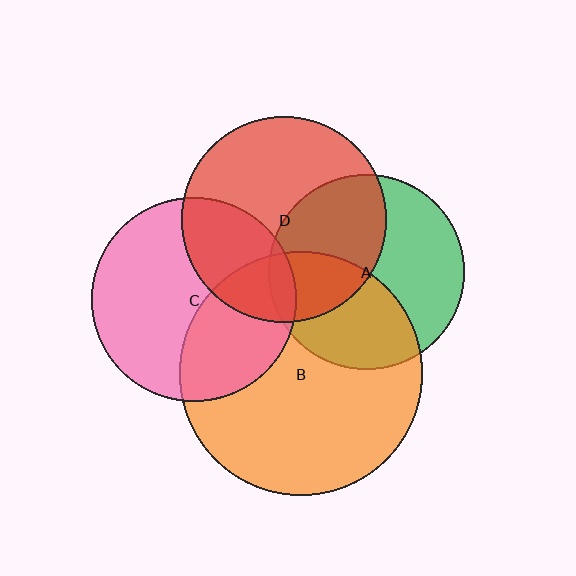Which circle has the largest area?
Circle B (orange).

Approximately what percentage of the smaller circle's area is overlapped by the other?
Approximately 35%.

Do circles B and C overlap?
Yes.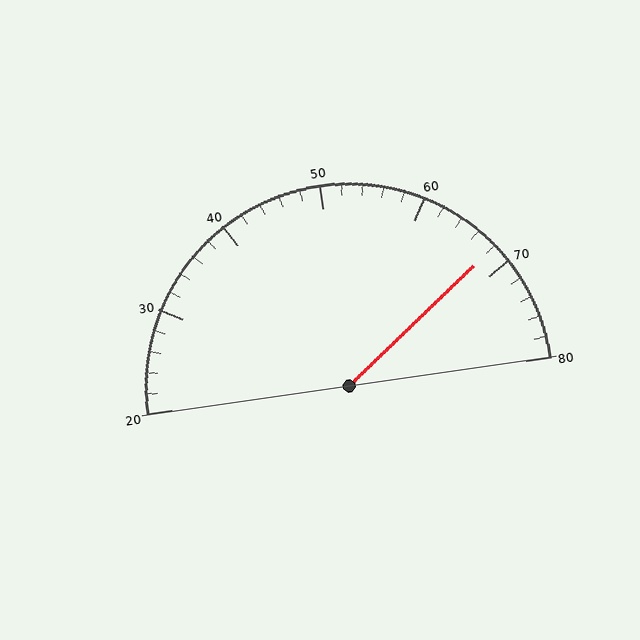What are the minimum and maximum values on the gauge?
The gauge ranges from 20 to 80.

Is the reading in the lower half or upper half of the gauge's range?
The reading is in the upper half of the range (20 to 80).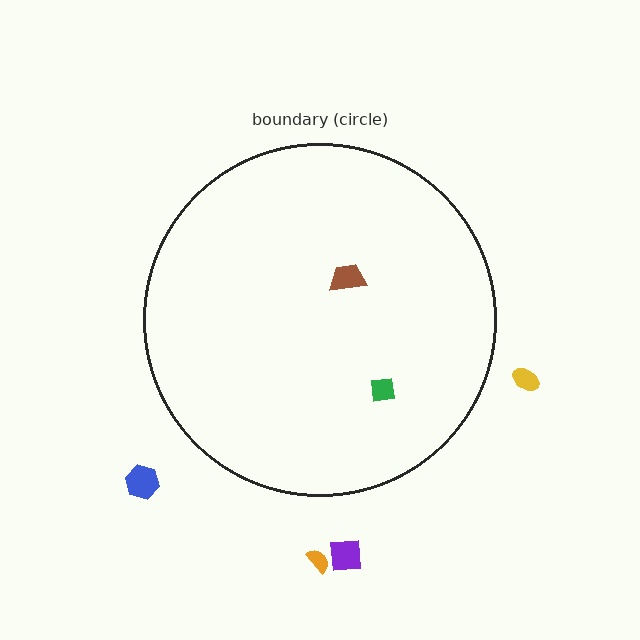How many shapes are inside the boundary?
2 inside, 4 outside.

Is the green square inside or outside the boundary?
Inside.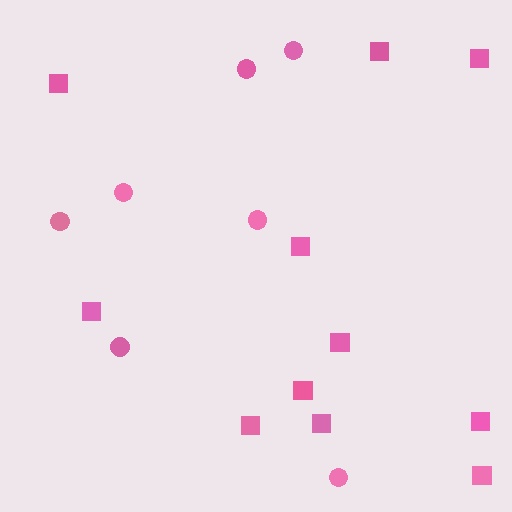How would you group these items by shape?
There are 2 groups: one group of circles (7) and one group of squares (11).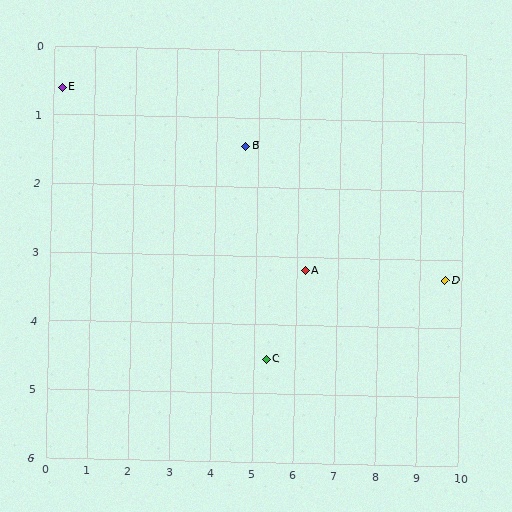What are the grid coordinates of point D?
Point D is at approximately (9.6, 3.3).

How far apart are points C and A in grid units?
Points C and A are about 1.6 grid units apart.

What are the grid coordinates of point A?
Point A is at approximately (6.2, 3.2).